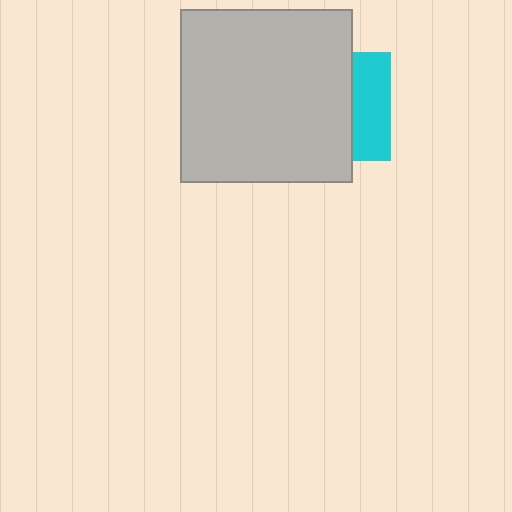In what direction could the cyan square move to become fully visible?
The cyan square could move right. That would shift it out from behind the light gray rectangle entirely.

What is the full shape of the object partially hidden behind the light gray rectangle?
The partially hidden object is a cyan square.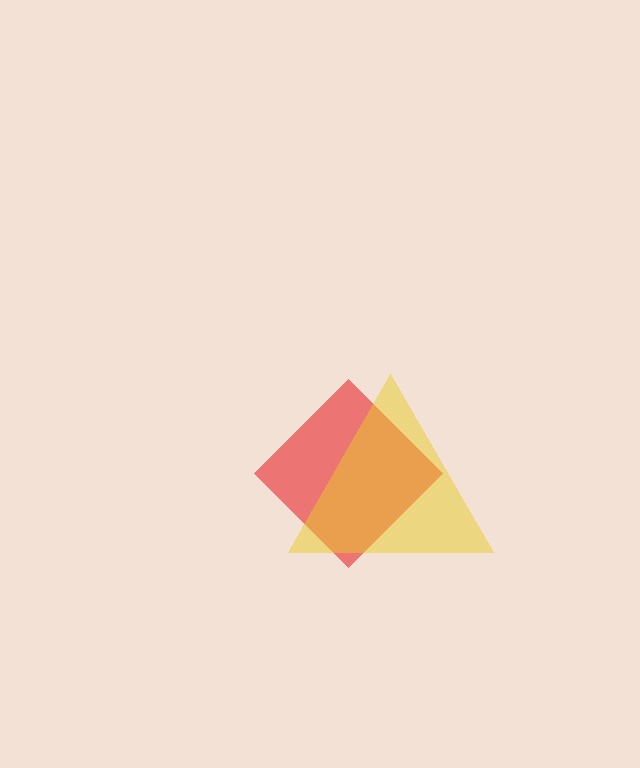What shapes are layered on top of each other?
The layered shapes are: a red diamond, a yellow triangle.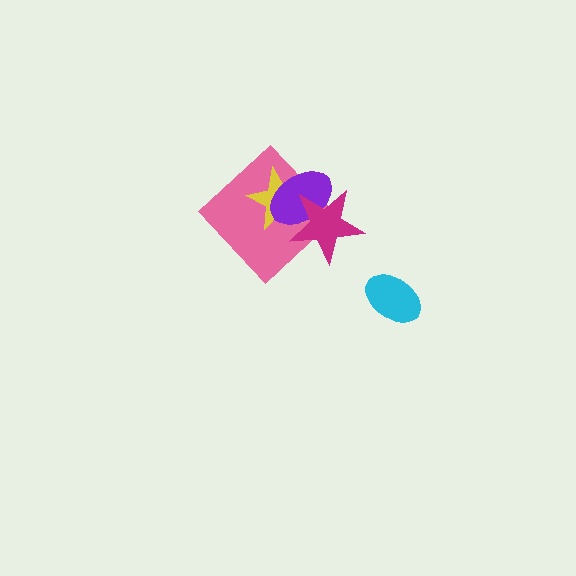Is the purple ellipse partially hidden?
Yes, it is partially covered by another shape.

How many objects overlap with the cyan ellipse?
0 objects overlap with the cyan ellipse.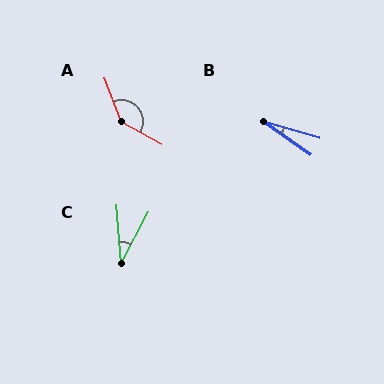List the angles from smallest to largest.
B (18°), C (33°), A (140°).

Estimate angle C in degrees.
Approximately 33 degrees.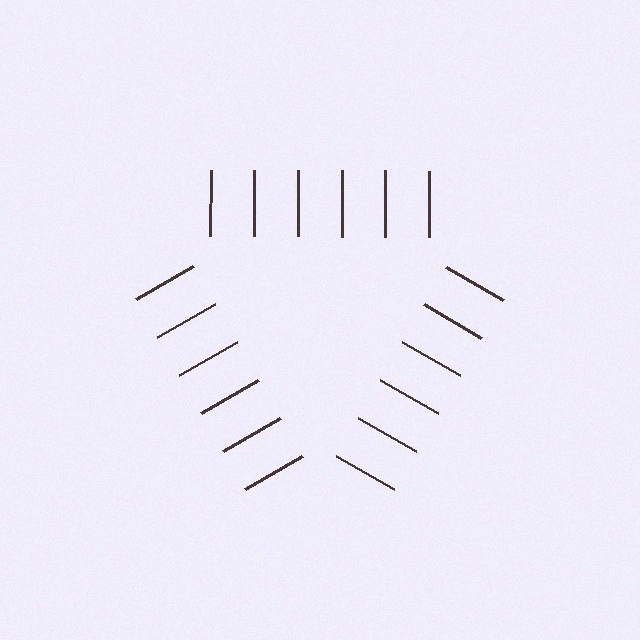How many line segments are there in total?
18 — 6 along each of the 3 edges.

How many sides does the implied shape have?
3 sides — the line-ends trace a triangle.